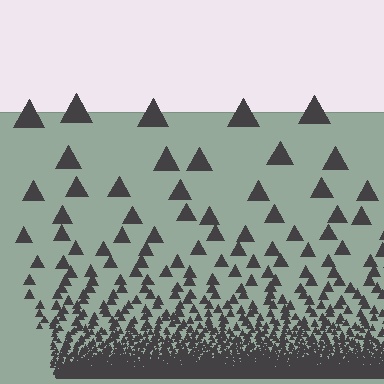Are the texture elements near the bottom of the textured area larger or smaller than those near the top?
Smaller. The gradient is inverted — elements near the bottom are smaller and denser.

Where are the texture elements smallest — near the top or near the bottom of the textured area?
Near the bottom.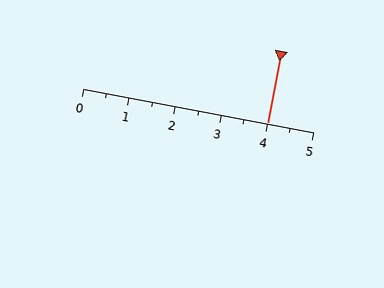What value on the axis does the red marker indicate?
The marker indicates approximately 4.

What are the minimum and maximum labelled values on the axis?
The axis runs from 0 to 5.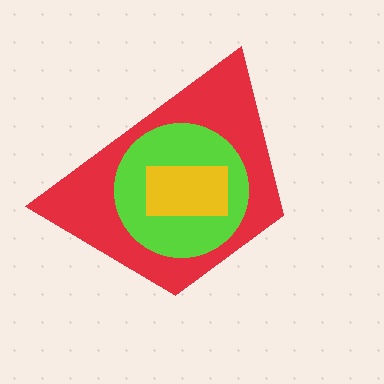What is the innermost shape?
The yellow rectangle.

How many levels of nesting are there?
3.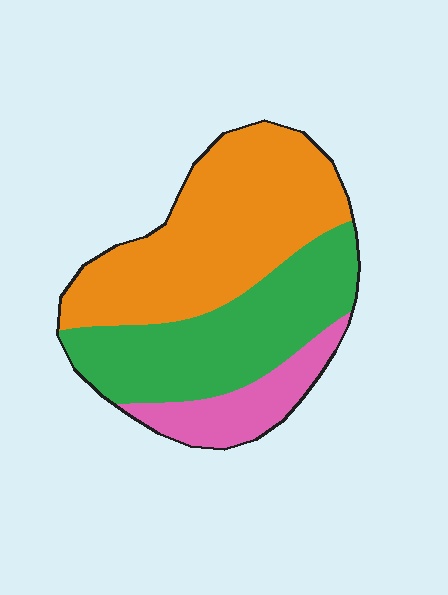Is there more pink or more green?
Green.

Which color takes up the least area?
Pink, at roughly 15%.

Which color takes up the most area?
Orange, at roughly 50%.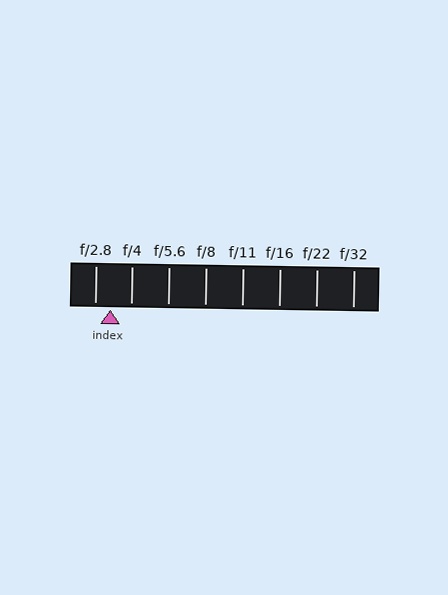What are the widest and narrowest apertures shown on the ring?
The widest aperture shown is f/2.8 and the narrowest is f/32.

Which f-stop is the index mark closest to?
The index mark is closest to f/2.8.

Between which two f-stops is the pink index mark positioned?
The index mark is between f/2.8 and f/4.